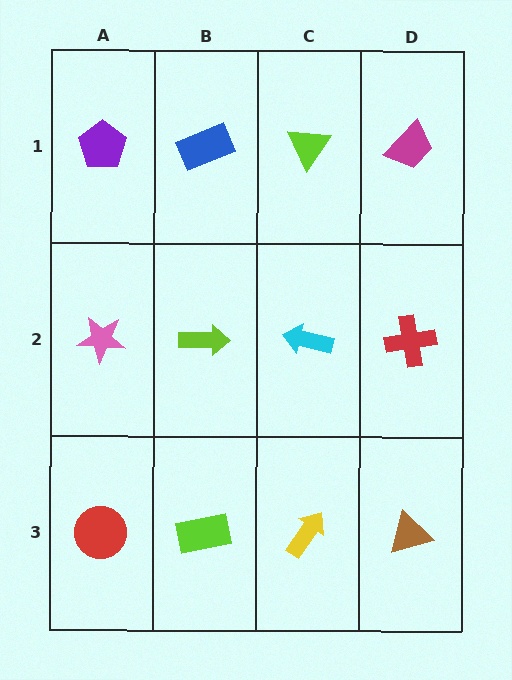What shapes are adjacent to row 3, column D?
A red cross (row 2, column D), a yellow arrow (row 3, column C).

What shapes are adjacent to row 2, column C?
A lime triangle (row 1, column C), a yellow arrow (row 3, column C), a lime arrow (row 2, column B), a red cross (row 2, column D).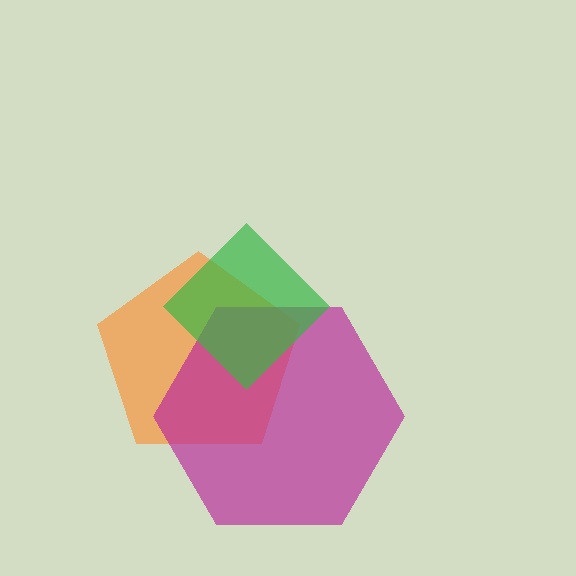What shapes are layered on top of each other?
The layered shapes are: an orange pentagon, a magenta hexagon, a green diamond.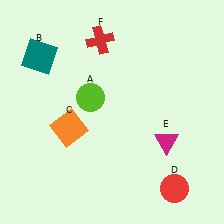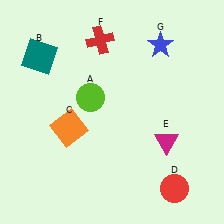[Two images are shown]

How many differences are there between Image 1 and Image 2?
There is 1 difference between the two images.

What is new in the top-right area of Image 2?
A blue star (G) was added in the top-right area of Image 2.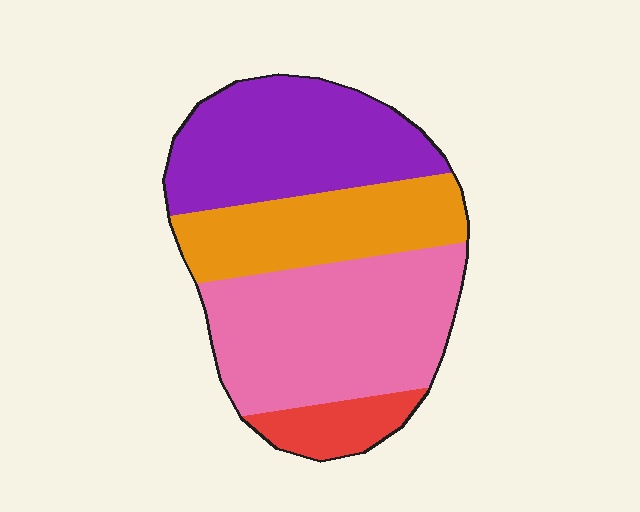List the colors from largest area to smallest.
From largest to smallest: pink, purple, orange, red.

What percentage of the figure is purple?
Purple covers 31% of the figure.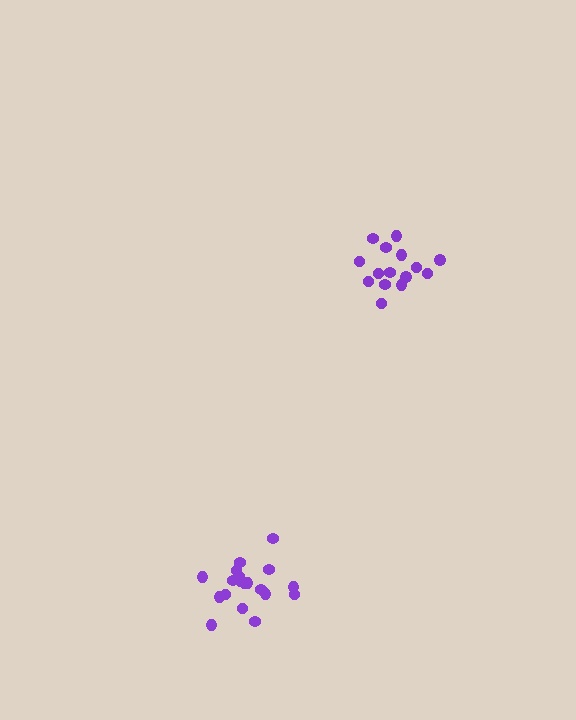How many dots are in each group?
Group 1: 19 dots, Group 2: 15 dots (34 total).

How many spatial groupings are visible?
There are 2 spatial groupings.